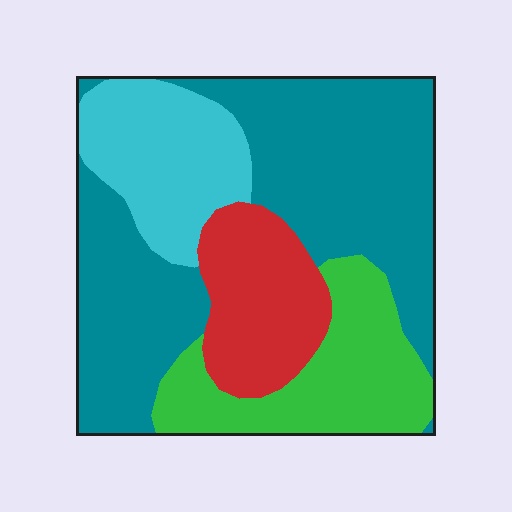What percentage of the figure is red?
Red takes up about one sixth (1/6) of the figure.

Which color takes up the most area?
Teal, at roughly 50%.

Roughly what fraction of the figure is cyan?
Cyan takes up about one sixth (1/6) of the figure.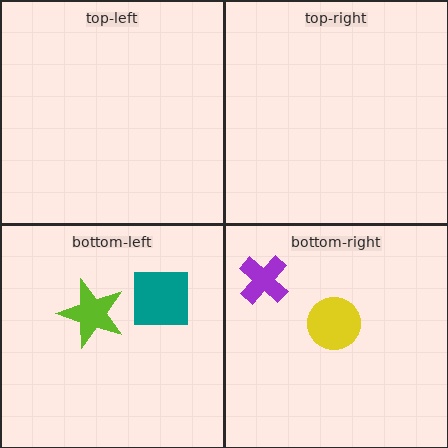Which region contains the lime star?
The bottom-left region.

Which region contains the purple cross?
The bottom-right region.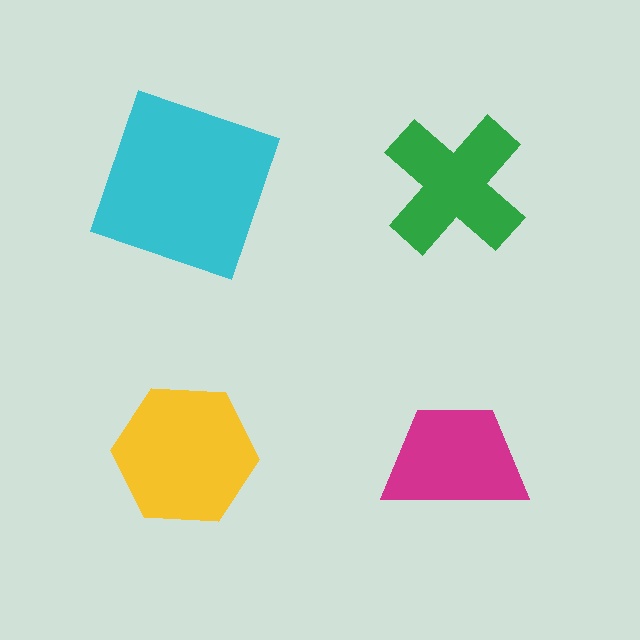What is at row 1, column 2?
A green cross.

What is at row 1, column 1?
A cyan square.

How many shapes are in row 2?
2 shapes.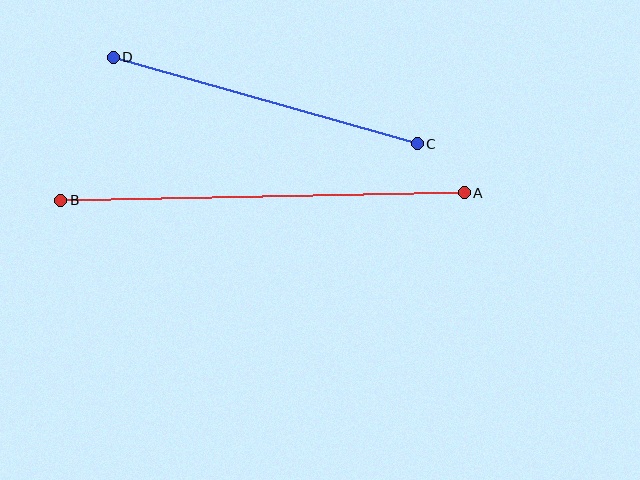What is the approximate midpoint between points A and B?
The midpoint is at approximately (263, 197) pixels.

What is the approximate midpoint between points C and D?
The midpoint is at approximately (265, 101) pixels.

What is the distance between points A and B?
The distance is approximately 403 pixels.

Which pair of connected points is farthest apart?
Points A and B are farthest apart.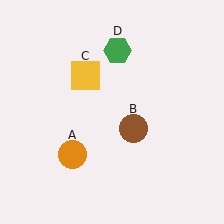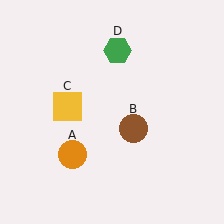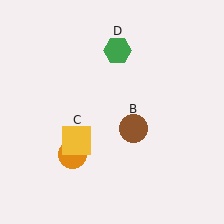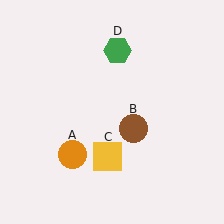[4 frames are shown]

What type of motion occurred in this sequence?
The yellow square (object C) rotated counterclockwise around the center of the scene.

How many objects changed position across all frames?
1 object changed position: yellow square (object C).